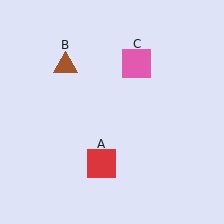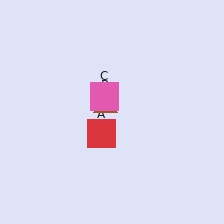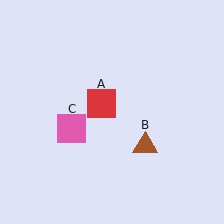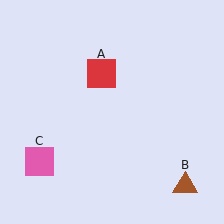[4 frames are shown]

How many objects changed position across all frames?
3 objects changed position: red square (object A), brown triangle (object B), pink square (object C).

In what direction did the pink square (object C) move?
The pink square (object C) moved down and to the left.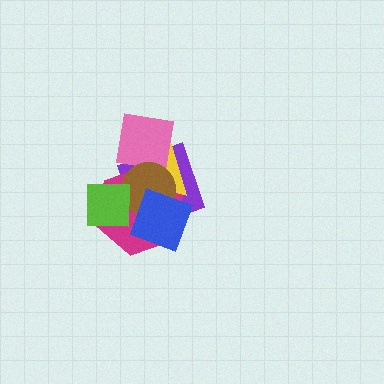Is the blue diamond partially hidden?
No, no other shape covers it.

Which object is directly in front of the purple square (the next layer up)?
The magenta hexagon is directly in front of the purple square.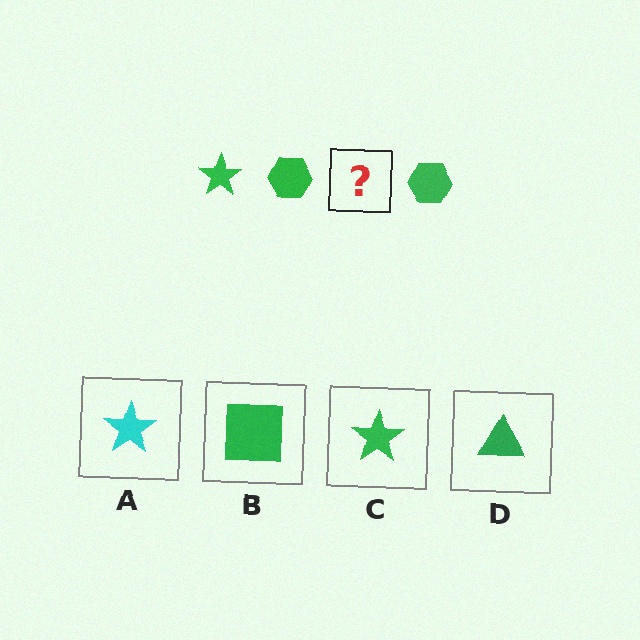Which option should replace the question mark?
Option C.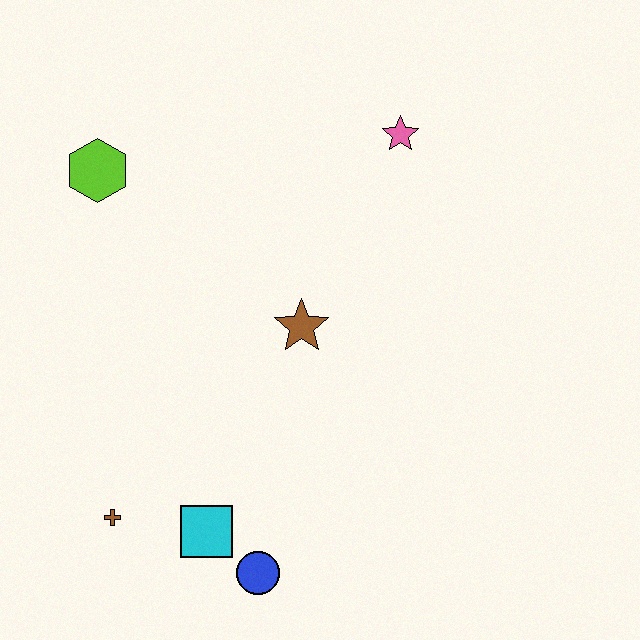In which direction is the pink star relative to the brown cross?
The pink star is above the brown cross.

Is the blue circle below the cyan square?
Yes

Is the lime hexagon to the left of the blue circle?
Yes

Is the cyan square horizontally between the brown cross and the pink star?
Yes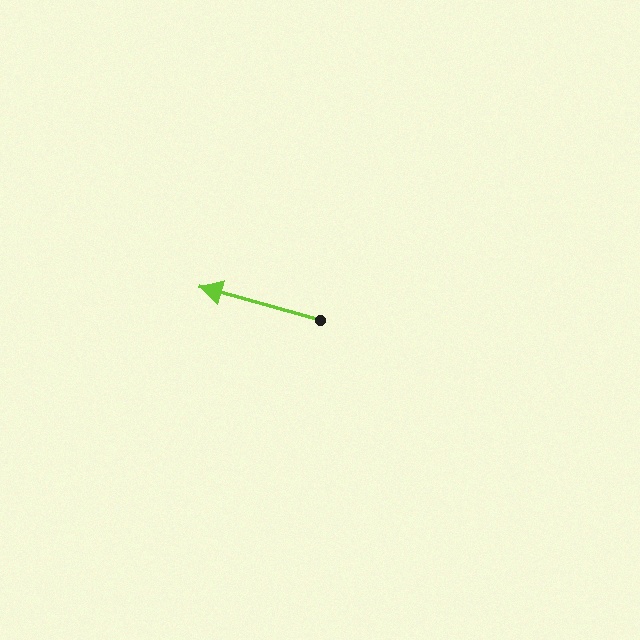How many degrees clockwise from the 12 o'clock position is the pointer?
Approximately 285 degrees.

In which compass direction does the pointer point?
West.